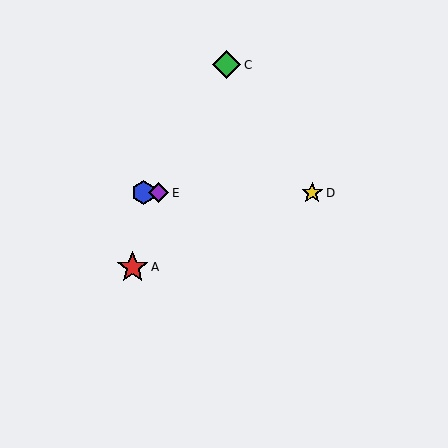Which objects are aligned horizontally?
Objects B, D, E are aligned horizontally.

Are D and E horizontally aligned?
Yes, both are at y≈193.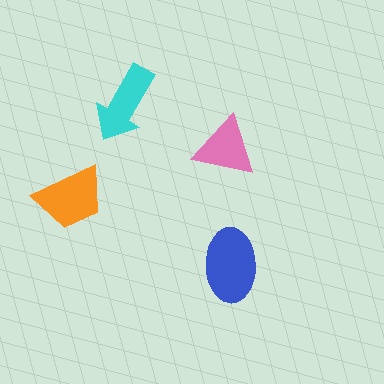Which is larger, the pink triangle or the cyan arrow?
The cyan arrow.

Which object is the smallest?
The pink triangle.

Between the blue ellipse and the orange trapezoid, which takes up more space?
The blue ellipse.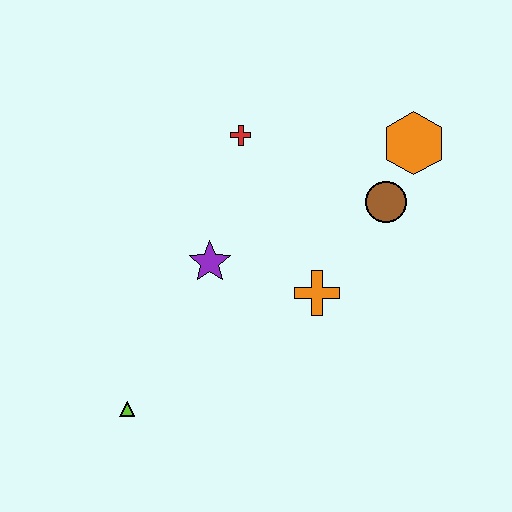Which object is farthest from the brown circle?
The lime triangle is farthest from the brown circle.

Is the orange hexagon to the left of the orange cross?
No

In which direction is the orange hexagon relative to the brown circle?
The orange hexagon is above the brown circle.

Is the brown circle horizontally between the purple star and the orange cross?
No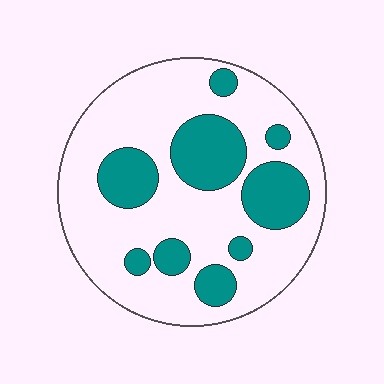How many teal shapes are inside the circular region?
9.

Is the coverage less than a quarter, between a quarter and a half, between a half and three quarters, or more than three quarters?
Between a quarter and a half.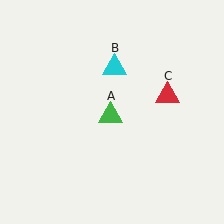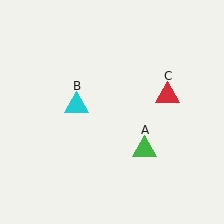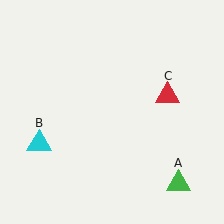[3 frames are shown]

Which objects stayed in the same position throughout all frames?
Red triangle (object C) remained stationary.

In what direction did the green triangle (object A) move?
The green triangle (object A) moved down and to the right.